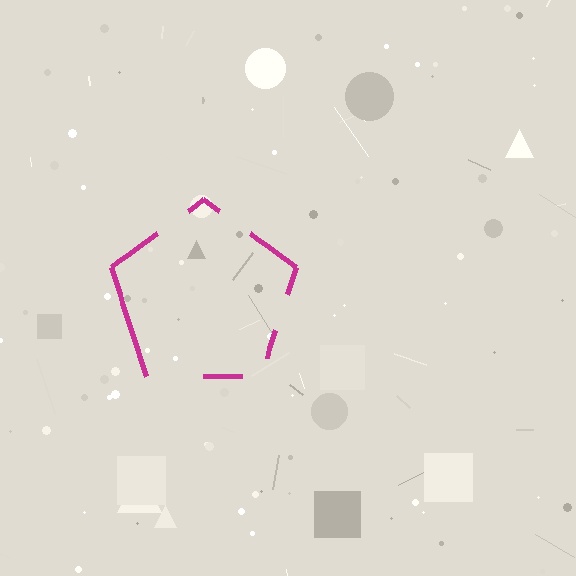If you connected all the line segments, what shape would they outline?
They would outline a pentagon.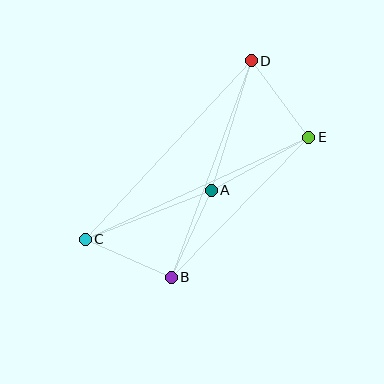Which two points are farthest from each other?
Points C and E are farthest from each other.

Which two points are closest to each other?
Points B and C are closest to each other.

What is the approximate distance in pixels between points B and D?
The distance between B and D is approximately 231 pixels.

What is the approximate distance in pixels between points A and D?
The distance between A and D is approximately 135 pixels.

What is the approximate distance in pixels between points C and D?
The distance between C and D is approximately 243 pixels.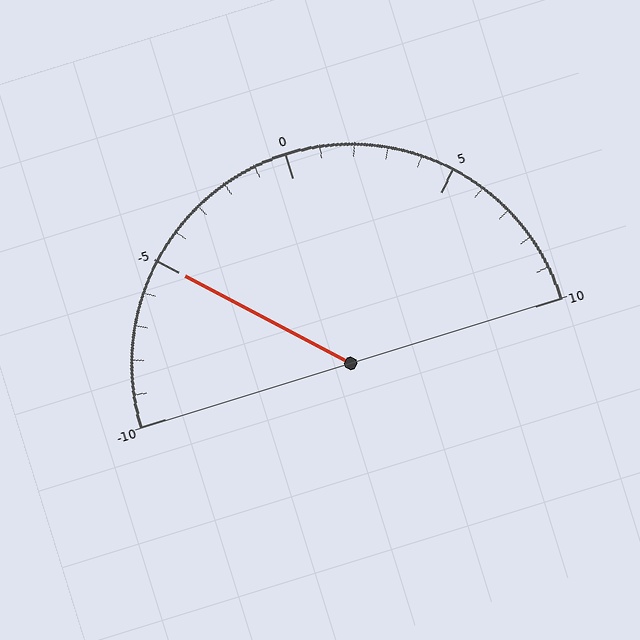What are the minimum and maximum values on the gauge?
The gauge ranges from -10 to 10.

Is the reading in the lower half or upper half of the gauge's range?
The reading is in the lower half of the range (-10 to 10).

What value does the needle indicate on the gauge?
The needle indicates approximately -5.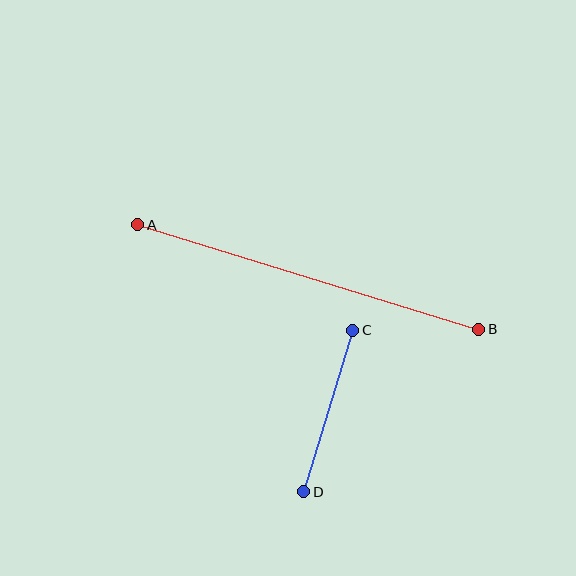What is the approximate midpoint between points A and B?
The midpoint is at approximately (308, 277) pixels.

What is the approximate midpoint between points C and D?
The midpoint is at approximately (328, 411) pixels.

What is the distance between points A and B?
The distance is approximately 357 pixels.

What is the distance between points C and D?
The distance is approximately 169 pixels.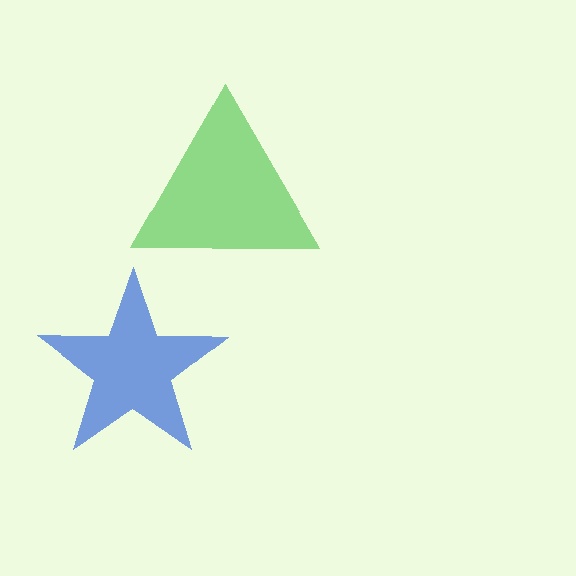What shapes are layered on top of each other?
The layered shapes are: a green triangle, a blue star.